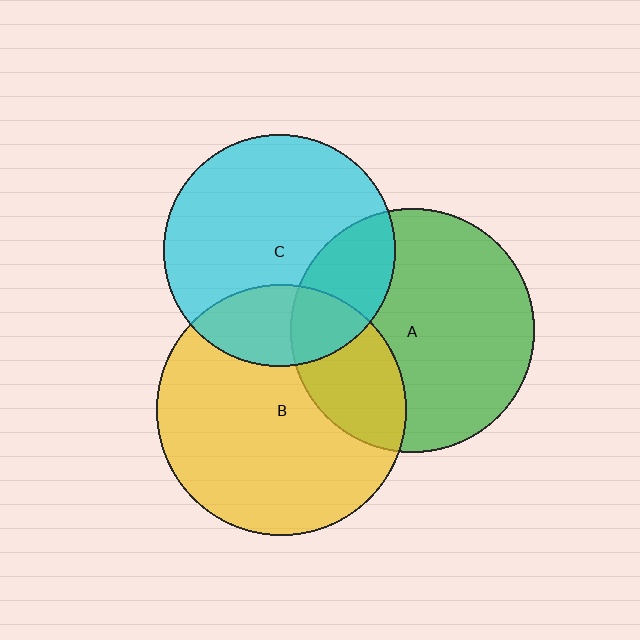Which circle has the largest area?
Circle B (yellow).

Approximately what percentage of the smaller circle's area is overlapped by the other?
Approximately 25%.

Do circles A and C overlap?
Yes.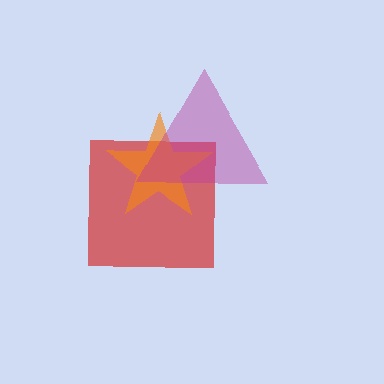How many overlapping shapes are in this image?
There are 3 overlapping shapes in the image.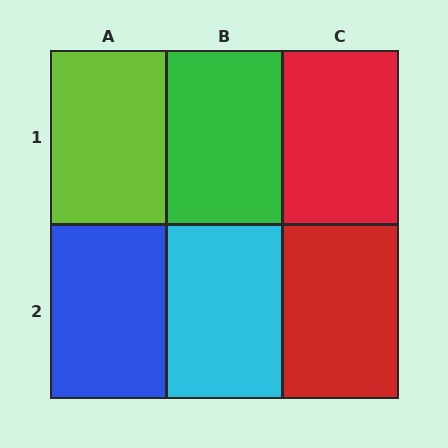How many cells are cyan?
1 cell is cyan.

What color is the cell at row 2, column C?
Red.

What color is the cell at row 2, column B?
Cyan.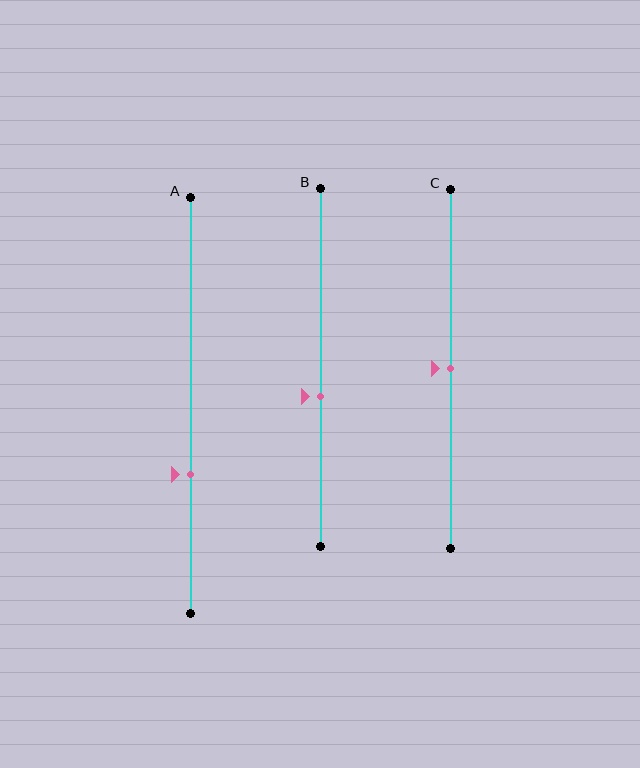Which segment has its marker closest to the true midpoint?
Segment C has its marker closest to the true midpoint.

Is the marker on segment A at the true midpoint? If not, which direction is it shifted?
No, the marker on segment A is shifted downward by about 16% of the segment length.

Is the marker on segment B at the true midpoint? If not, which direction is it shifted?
No, the marker on segment B is shifted downward by about 8% of the segment length.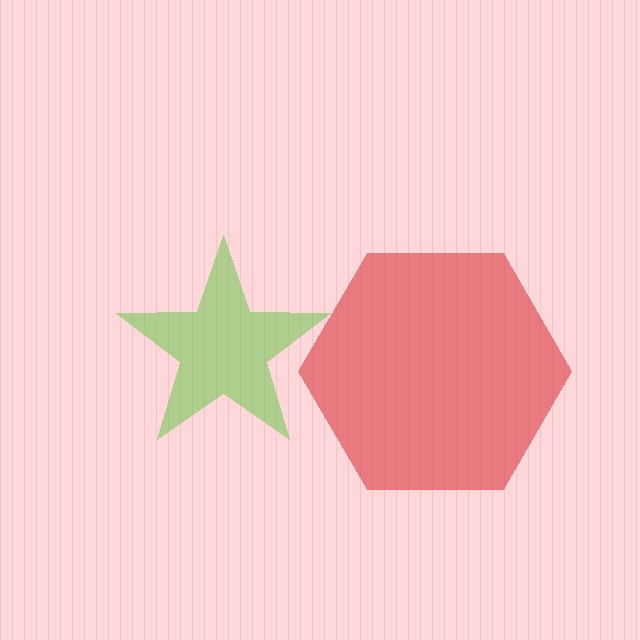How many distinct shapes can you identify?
There are 2 distinct shapes: a lime star, a red hexagon.